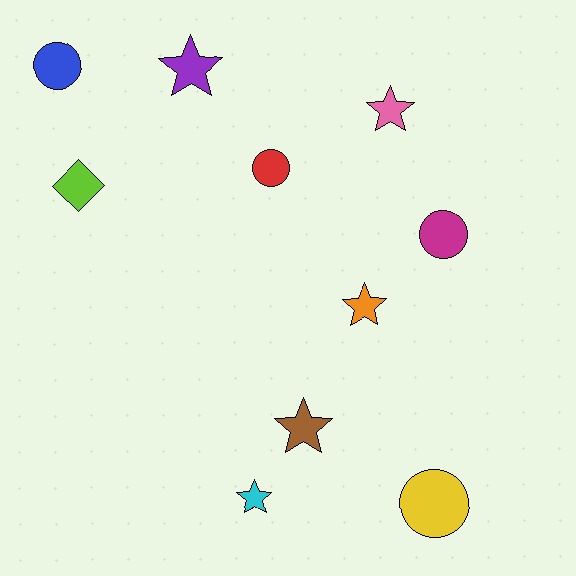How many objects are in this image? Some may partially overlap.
There are 10 objects.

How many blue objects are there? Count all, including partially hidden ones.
There is 1 blue object.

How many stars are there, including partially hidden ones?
There are 5 stars.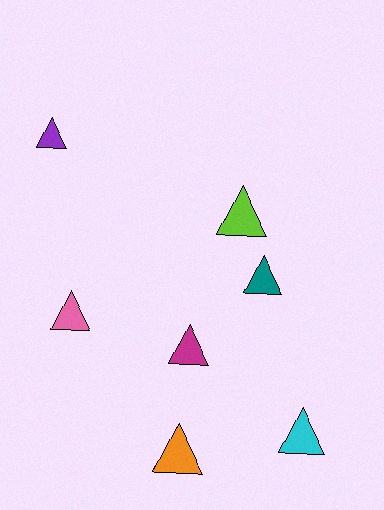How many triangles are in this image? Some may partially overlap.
There are 7 triangles.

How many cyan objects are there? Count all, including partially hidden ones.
There is 1 cyan object.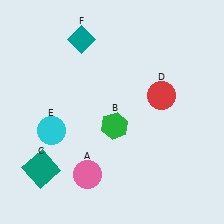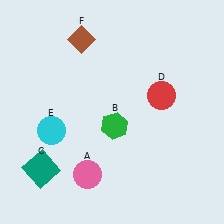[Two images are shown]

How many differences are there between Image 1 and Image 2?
There is 1 difference between the two images.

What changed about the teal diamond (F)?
In Image 1, F is teal. In Image 2, it changed to brown.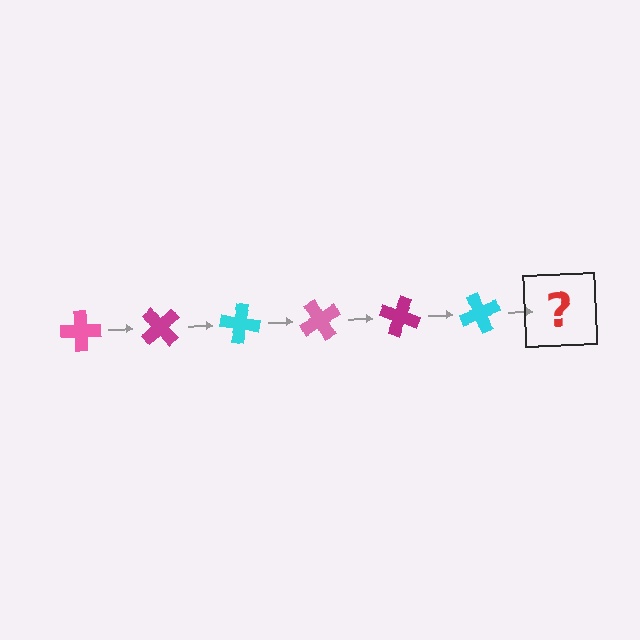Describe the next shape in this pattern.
It should be a pink cross, rotated 300 degrees from the start.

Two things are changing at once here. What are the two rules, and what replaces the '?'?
The two rules are that it rotates 50 degrees each step and the color cycles through pink, magenta, and cyan. The '?' should be a pink cross, rotated 300 degrees from the start.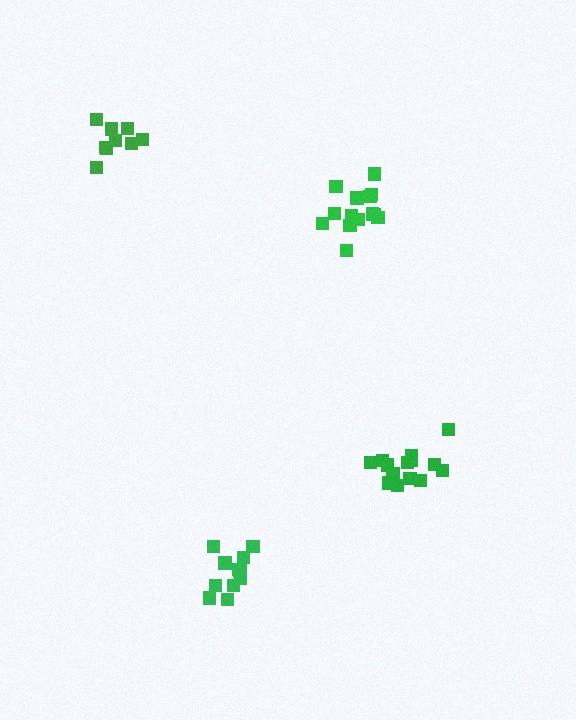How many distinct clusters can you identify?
There are 4 distinct clusters.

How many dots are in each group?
Group 1: 12 dots, Group 2: 9 dots, Group 3: 14 dots, Group 4: 15 dots (50 total).